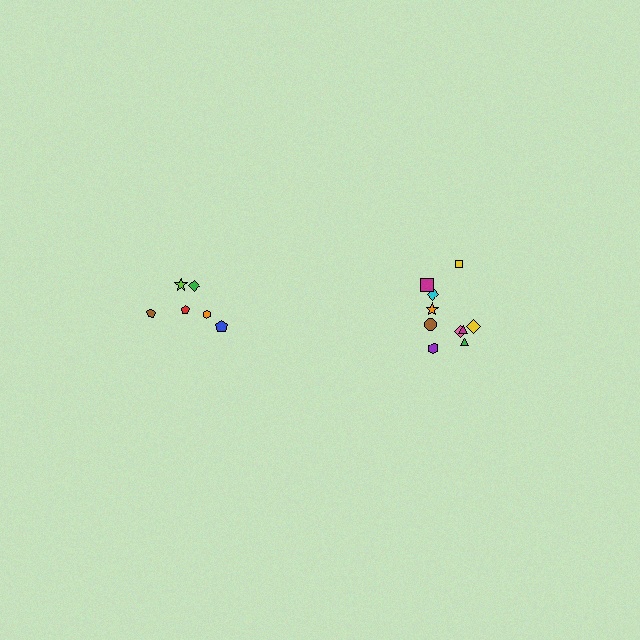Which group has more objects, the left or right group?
The right group.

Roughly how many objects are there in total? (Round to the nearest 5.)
Roughly 15 objects in total.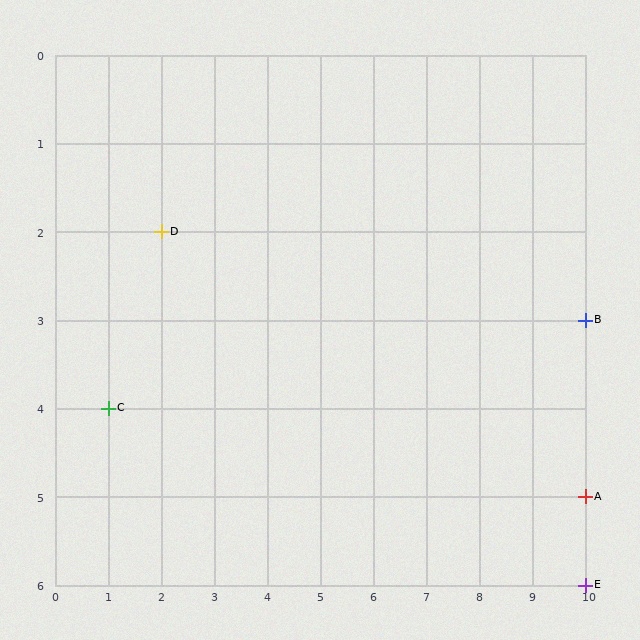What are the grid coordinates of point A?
Point A is at grid coordinates (10, 5).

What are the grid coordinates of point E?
Point E is at grid coordinates (10, 6).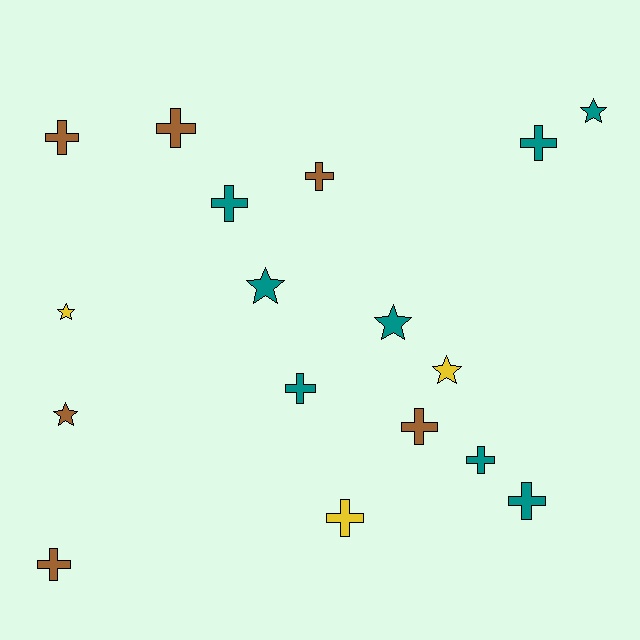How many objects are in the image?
There are 17 objects.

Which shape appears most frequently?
Cross, with 11 objects.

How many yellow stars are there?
There are 2 yellow stars.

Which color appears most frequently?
Teal, with 8 objects.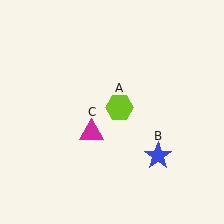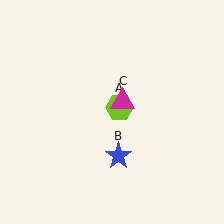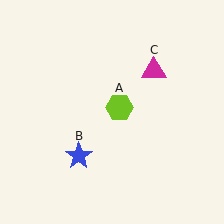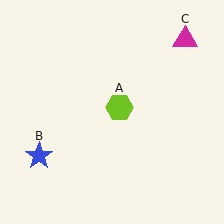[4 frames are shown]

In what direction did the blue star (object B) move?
The blue star (object B) moved left.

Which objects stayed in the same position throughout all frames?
Lime hexagon (object A) remained stationary.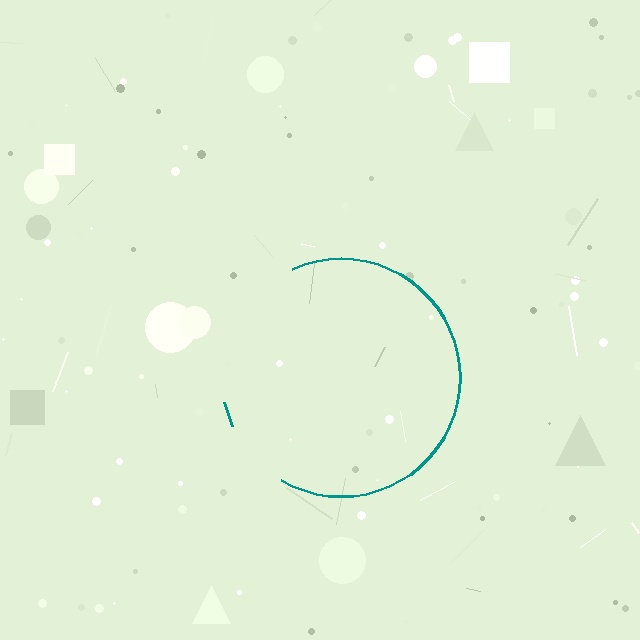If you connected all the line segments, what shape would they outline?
They would outline a circle.